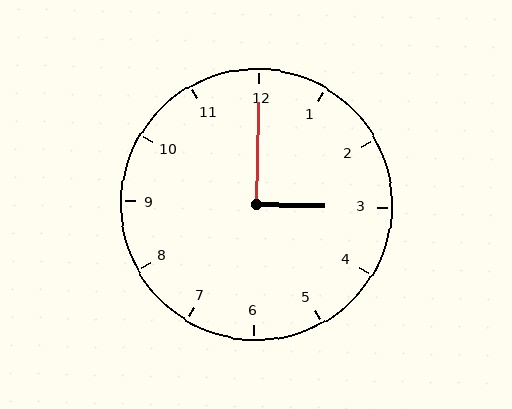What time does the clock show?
3:00.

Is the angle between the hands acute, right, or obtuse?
It is right.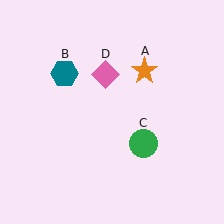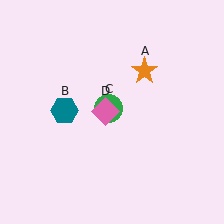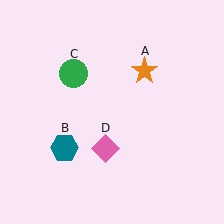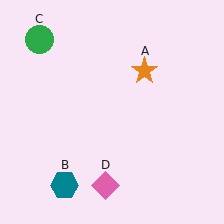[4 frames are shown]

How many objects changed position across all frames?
3 objects changed position: teal hexagon (object B), green circle (object C), pink diamond (object D).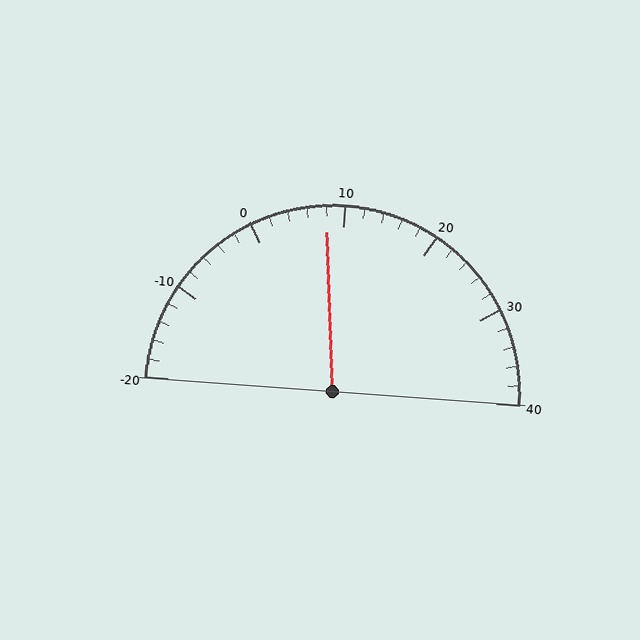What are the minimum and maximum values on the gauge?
The gauge ranges from -20 to 40.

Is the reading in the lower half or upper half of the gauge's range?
The reading is in the lower half of the range (-20 to 40).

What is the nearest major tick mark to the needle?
The nearest major tick mark is 10.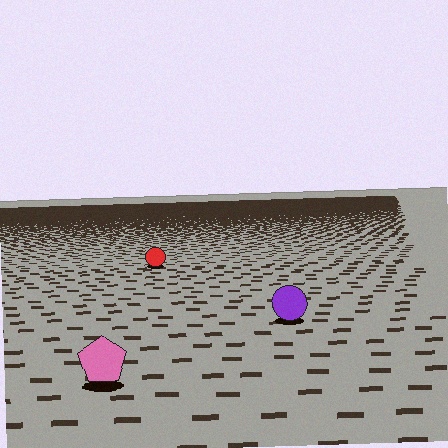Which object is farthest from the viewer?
The red circle is farthest from the viewer. It appears smaller and the ground texture around it is denser.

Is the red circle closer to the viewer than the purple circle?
No. The purple circle is closer — you can tell from the texture gradient: the ground texture is coarser near it.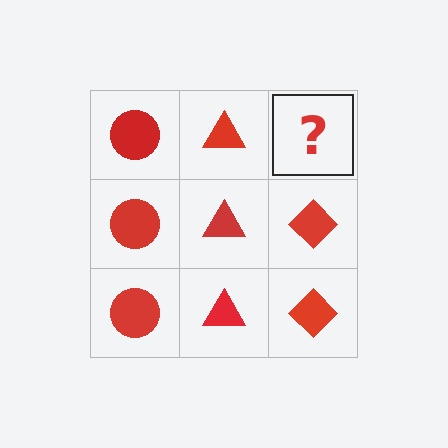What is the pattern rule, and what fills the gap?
The rule is that each column has a consistent shape. The gap should be filled with a red diamond.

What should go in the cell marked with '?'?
The missing cell should contain a red diamond.